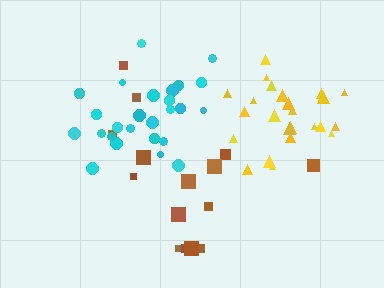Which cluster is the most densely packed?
Yellow.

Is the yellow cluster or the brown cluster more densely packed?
Yellow.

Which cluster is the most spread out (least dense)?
Brown.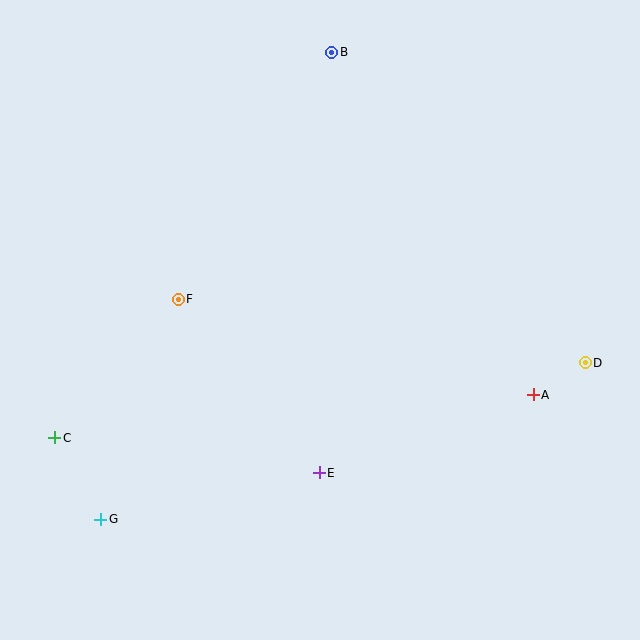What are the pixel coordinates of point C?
Point C is at (55, 438).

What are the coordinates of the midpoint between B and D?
The midpoint between B and D is at (458, 207).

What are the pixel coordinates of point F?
Point F is at (178, 299).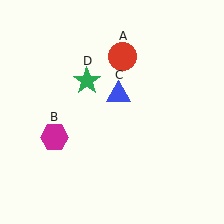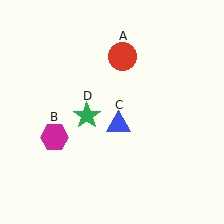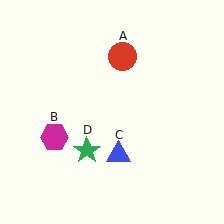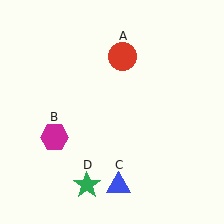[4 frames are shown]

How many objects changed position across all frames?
2 objects changed position: blue triangle (object C), green star (object D).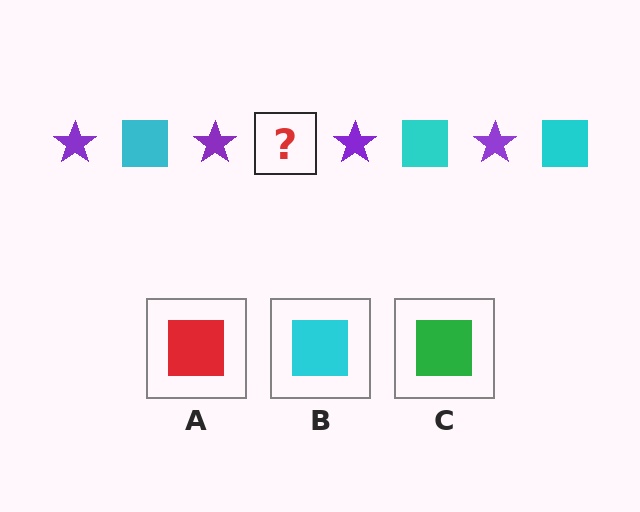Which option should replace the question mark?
Option B.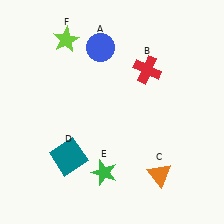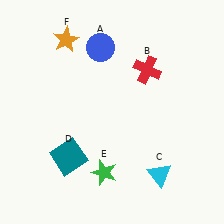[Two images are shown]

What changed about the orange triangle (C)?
In Image 1, C is orange. In Image 2, it changed to cyan.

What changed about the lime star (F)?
In Image 1, F is lime. In Image 2, it changed to orange.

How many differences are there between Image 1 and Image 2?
There are 2 differences between the two images.